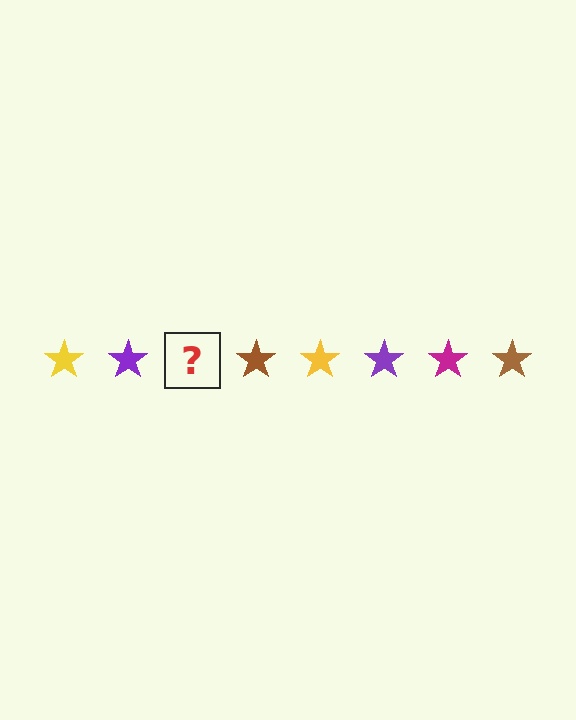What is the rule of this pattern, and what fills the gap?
The rule is that the pattern cycles through yellow, purple, magenta, brown stars. The gap should be filled with a magenta star.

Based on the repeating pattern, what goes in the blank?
The blank should be a magenta star.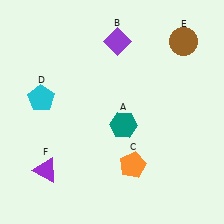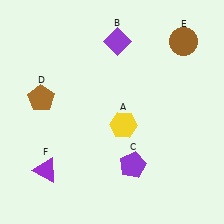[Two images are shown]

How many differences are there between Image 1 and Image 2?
There are 3 differences between the two images.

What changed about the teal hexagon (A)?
In Image 1, A is teal. In Image 2, it changed to yellow.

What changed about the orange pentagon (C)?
In Image 1, C is orange. In Image 2, it changed to purple.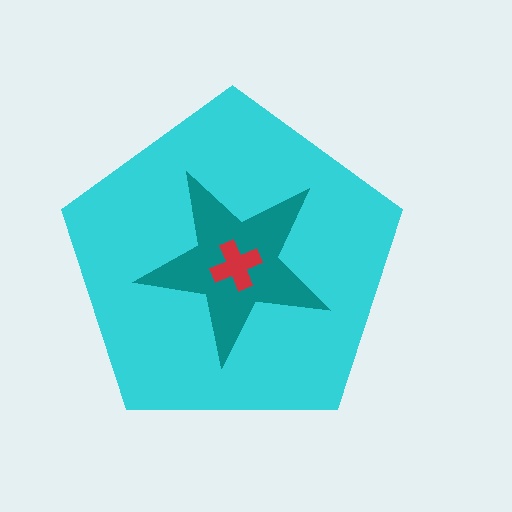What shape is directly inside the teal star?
The red cross.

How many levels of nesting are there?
3.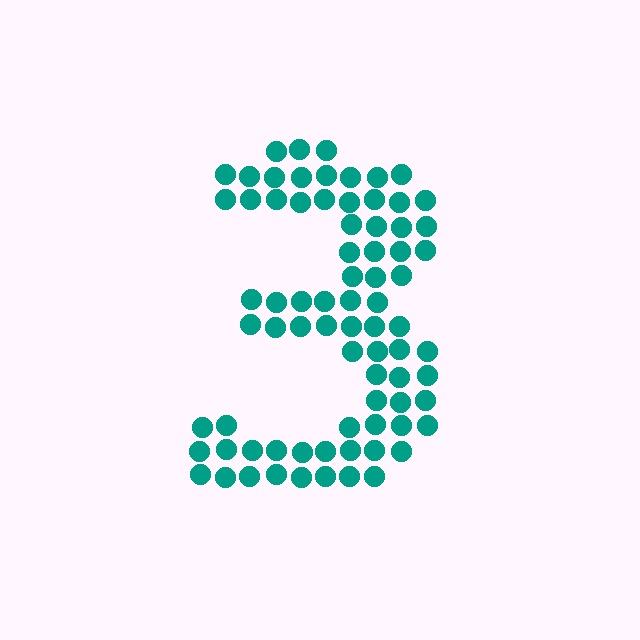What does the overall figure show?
The overall figure shows the digit 3.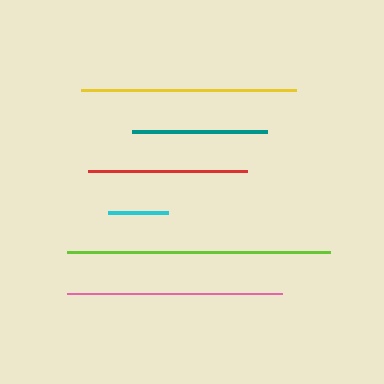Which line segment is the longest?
The lime line is the longest at approximately 263 pixels.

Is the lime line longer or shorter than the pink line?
The lime line is longer than the pink line.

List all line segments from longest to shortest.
From longest to shortest: lime, pink, yellow, red, teal, cyan.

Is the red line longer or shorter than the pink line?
The pink line is longer than the red line.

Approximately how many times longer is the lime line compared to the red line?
The lime line is approximately 1.7 times the length of the red line.